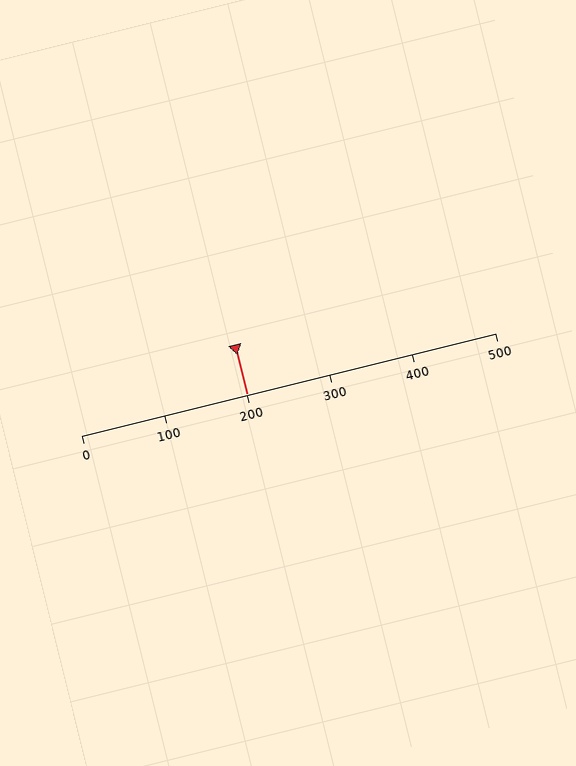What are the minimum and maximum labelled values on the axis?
The axis runs from 0 to 500.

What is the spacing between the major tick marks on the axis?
The major ticks are spaced 100 apart.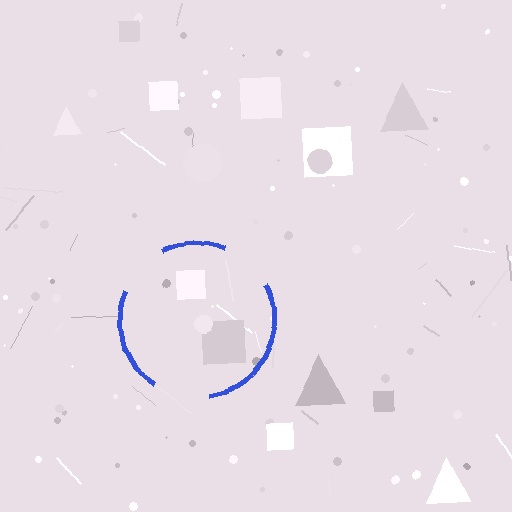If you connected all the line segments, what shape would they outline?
They would outline a circle.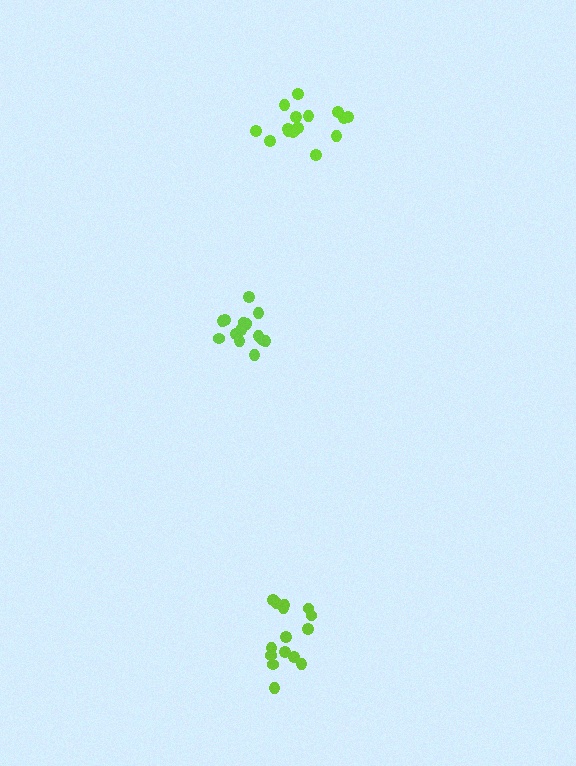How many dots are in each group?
Group 1: 15 dots, Group 2: 15 dots, Group 3: 15 dots (45 total).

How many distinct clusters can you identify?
There are 3 distinct clusters.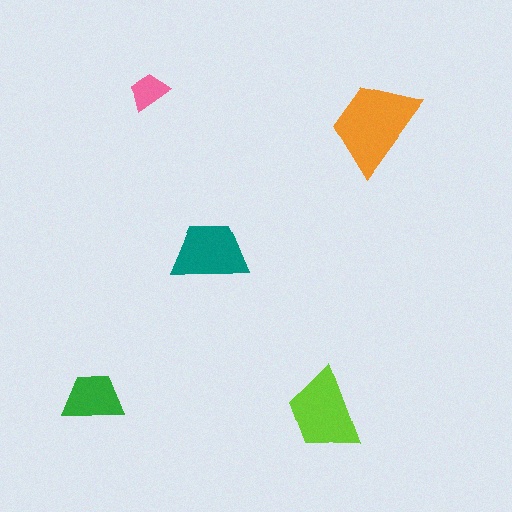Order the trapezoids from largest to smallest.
the orange one, the lime one, the teal one, the green one, the pink one.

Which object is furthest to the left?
The green trapezoid is leftmost.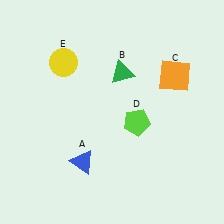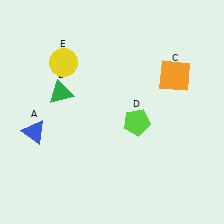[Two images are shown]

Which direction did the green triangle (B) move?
The green triangle (B) moved left.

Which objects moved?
The objects that moved are: the blue triangle (A), the green triangle (B).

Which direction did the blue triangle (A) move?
The blue triangle (A) moved left.